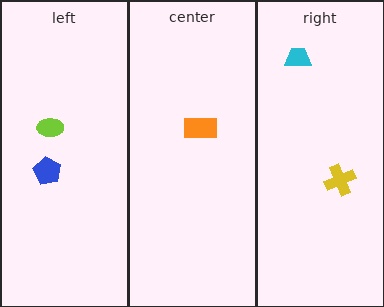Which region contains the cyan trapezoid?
The right region.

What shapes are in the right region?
The cyan trapezoid, the yellow cross.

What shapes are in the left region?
The blue pentagon, the lime ellipse.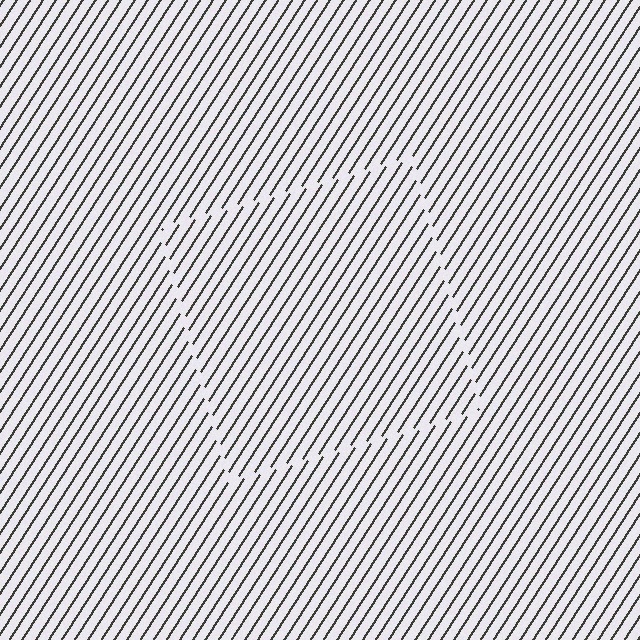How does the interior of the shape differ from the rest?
The interior of the shape contains the same grating, shifted by half a period — the contour is defined by the phase discontinuity where line-ends from the inner and outer gratings abut.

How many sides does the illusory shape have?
4 sides — the line-ends trace a square.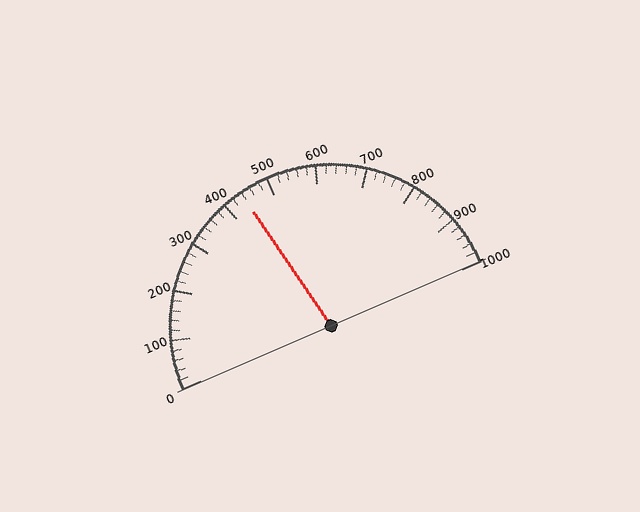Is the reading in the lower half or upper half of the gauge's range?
The reading is in the lower half of the range (0 to 1000).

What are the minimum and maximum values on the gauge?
The gauge ranges from 0 to 1000.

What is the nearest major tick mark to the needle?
The nearest major tick mark is 400.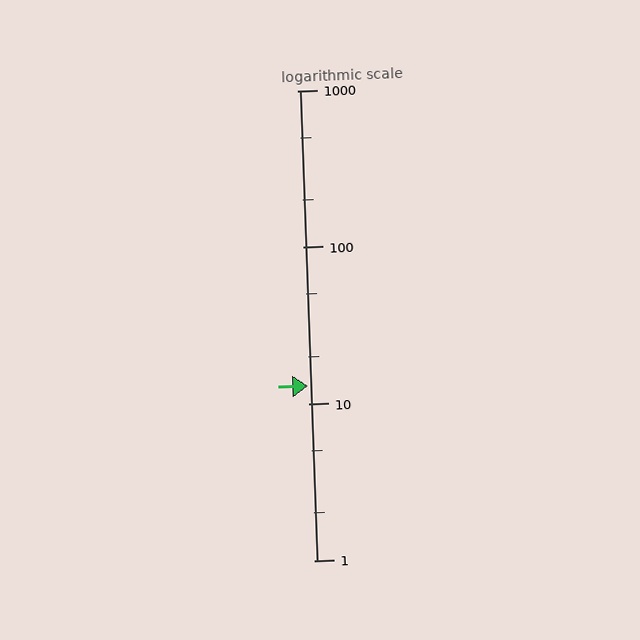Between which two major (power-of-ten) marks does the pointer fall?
The pointer is between 10 and 100.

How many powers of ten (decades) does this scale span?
The scale spans 3 decades, from 1 to 1000.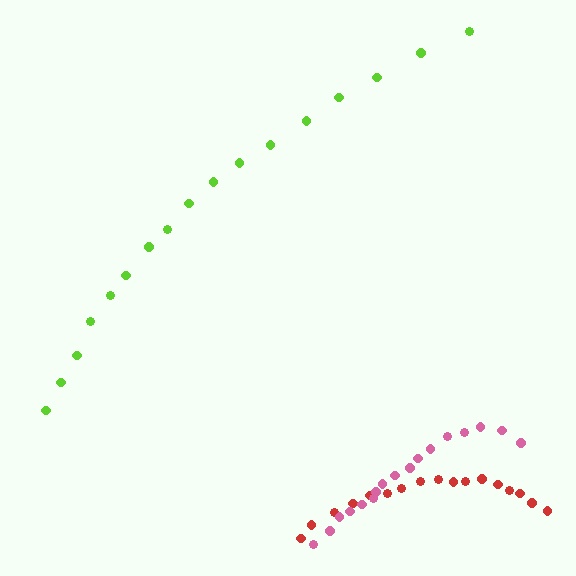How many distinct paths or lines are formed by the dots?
There are 3 distinct paths.